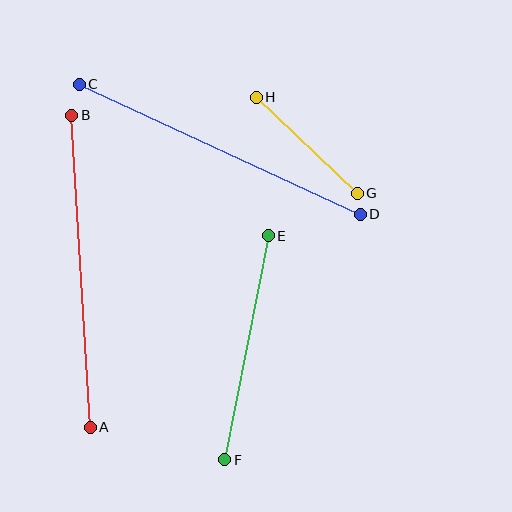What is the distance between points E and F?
The distance is approximately 228 pixels.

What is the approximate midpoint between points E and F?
The midpoint is at approximately (247, 348) pixels.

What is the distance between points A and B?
The distance is approximately 313 pixels.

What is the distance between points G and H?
The distance is approximately 140 pixels.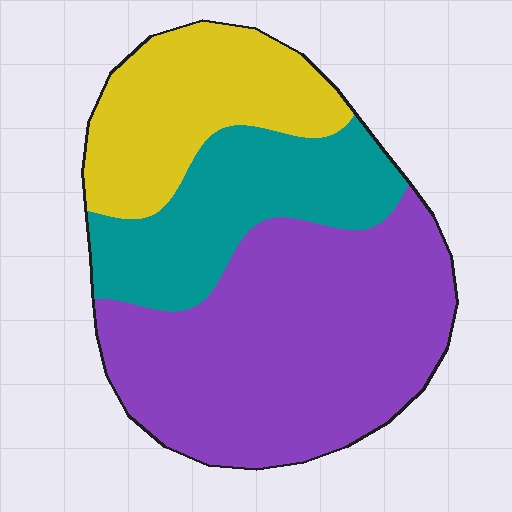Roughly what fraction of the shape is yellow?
Yellow takes up about one quarter (1/4) of the shape.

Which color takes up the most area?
Purple, at roughly 50%.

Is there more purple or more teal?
Purple.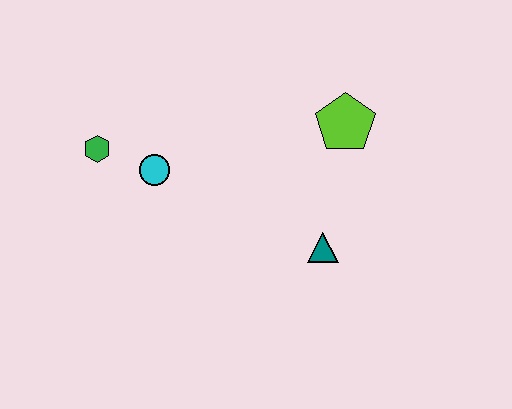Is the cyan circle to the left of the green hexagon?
No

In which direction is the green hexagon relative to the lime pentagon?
The green hexagon is to the left of the lime pentagon.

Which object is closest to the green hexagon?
The cyan circle is closest to the green hexagon.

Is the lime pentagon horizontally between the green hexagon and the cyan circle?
No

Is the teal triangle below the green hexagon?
Yes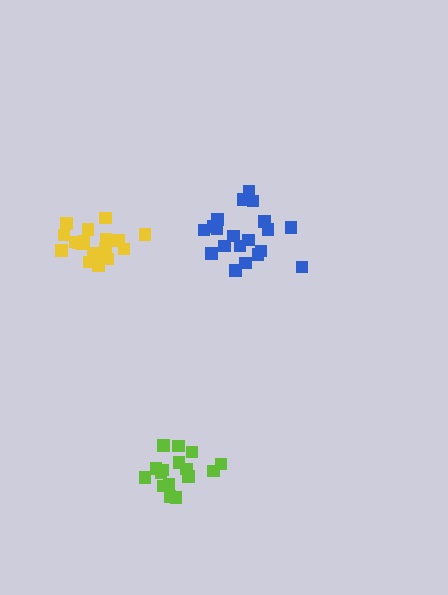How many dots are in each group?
Group 1: 21 dots, Group 2: 20 dots, Group 3: 16 dots (57 total).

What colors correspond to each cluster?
The clusters are colored: blue, yellow, lime.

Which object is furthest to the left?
The yellow cluster is leftmost.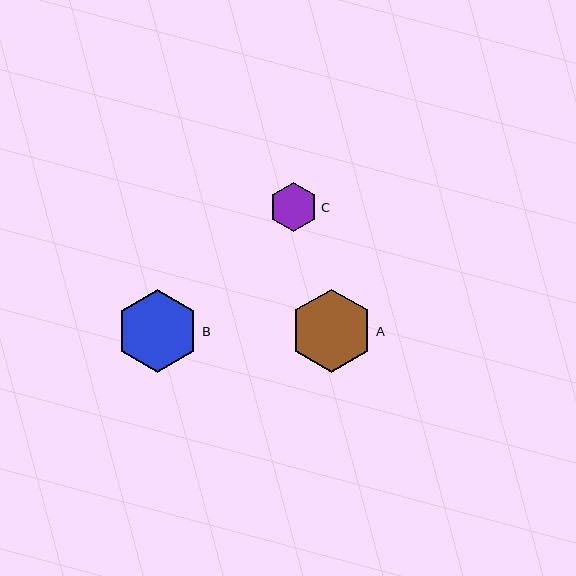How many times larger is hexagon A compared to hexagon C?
Hexagon A is approximately 1.7 times the size of hexagon C.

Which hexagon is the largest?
Hexagon A is the largest with a size of approximately 84 pixels.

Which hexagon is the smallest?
Hexagon C is the smallest with a size of approximately 49 pixels.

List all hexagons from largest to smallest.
From largest to smallest: A, B, C.